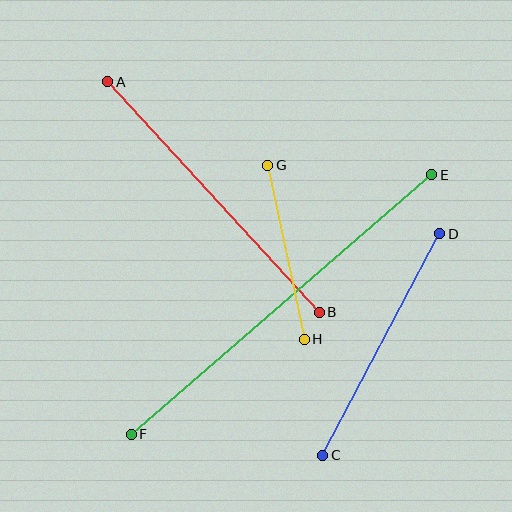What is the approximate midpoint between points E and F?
The midpoint is at approximately (281, 305) pixels.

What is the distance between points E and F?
The distance is approximately 397 pixels.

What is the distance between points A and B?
The distance is approximately 313 pixels.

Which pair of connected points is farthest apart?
Points E and F are farthest apart.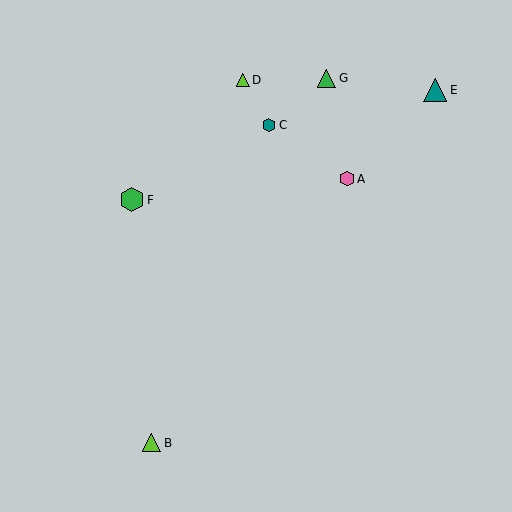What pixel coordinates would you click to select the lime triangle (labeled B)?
Click at (152, 443) to select the lime triangle B.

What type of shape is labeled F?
Shape F is a green hexagon.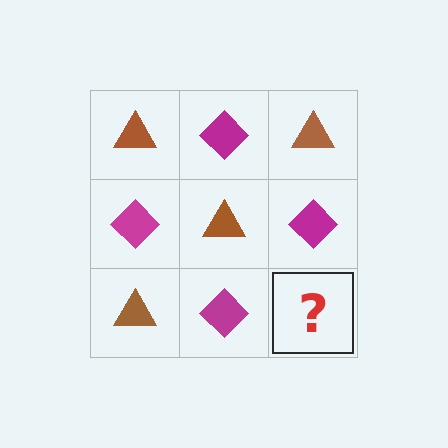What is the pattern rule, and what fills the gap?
The rule is that it alternates brown triangle and magenta diamond in a checkerboard pattern. The gap should be filled with a brown triangle.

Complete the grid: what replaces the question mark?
The question mark should be replaced with a brown triangle.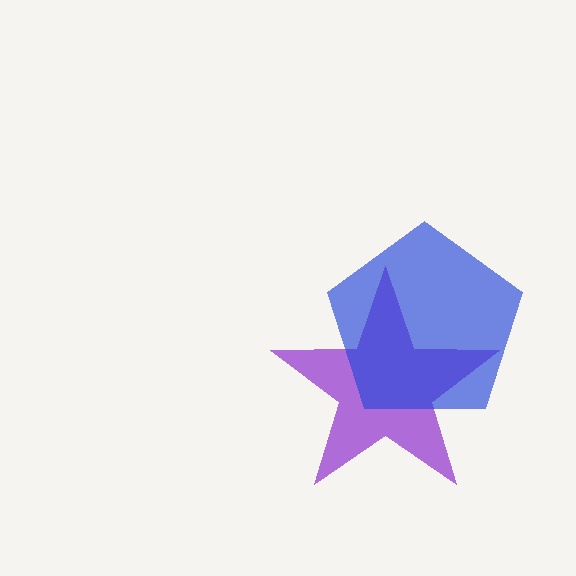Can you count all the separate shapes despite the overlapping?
Yes, there are 2 separate shapes.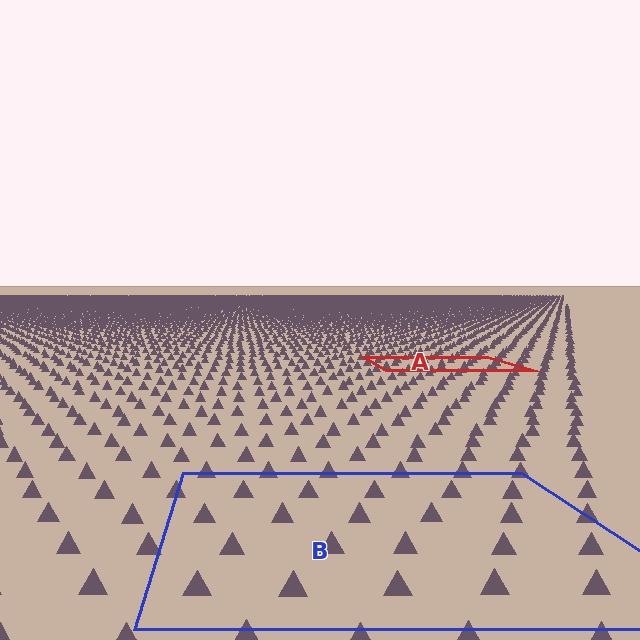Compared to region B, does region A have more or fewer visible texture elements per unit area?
Region A has more texture elements per unit area — they are packed more densely because it is farther away.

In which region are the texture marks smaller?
The texture marks are smaller in region A, because it is farther away.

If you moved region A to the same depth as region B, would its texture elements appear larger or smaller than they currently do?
They would appear larger. At a closer depth, the same texture elements are projected at a bigger on-screen size.